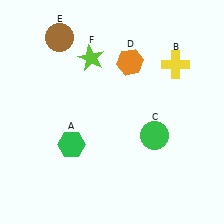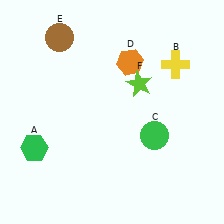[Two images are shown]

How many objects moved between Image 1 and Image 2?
2 objects moved between the two images.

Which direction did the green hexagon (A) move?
The green hexagon (A) moved left.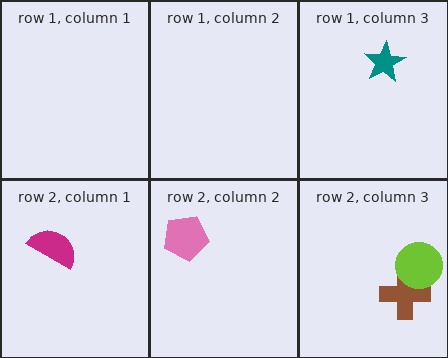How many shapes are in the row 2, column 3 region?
2.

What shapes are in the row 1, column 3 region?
The teal star.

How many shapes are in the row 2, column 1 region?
1.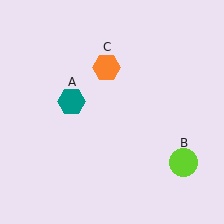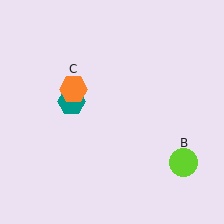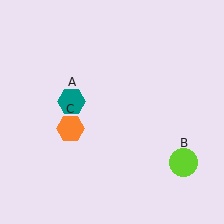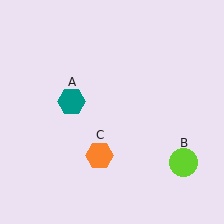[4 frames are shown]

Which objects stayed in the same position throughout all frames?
Teal hexagon (object A) and lime circle (object B) remained stationary.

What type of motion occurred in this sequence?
The orange hexagon (object C) rotated counterclockwise around the center of the scene.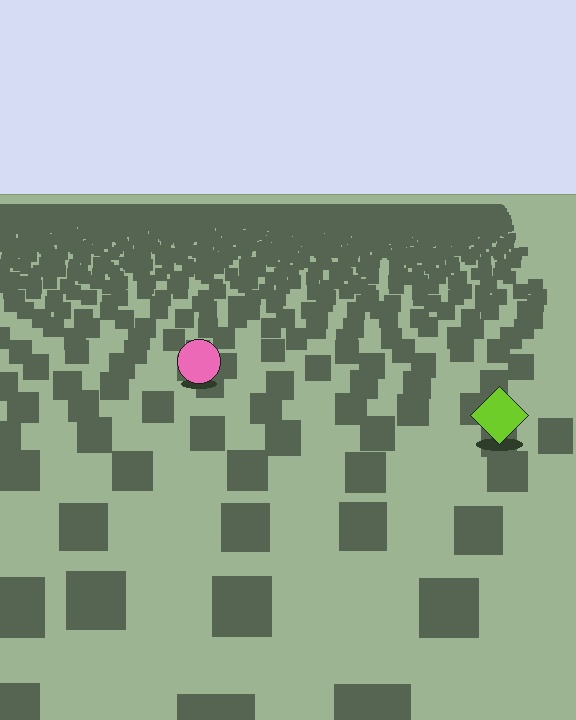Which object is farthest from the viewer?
The pink circle is farthest from the viewer. It appears smaller and the ground texture around it is denser.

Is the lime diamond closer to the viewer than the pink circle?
Yes. The lime diamond is closer — you can tell from the texture gradient: the ground texture is coarser near it.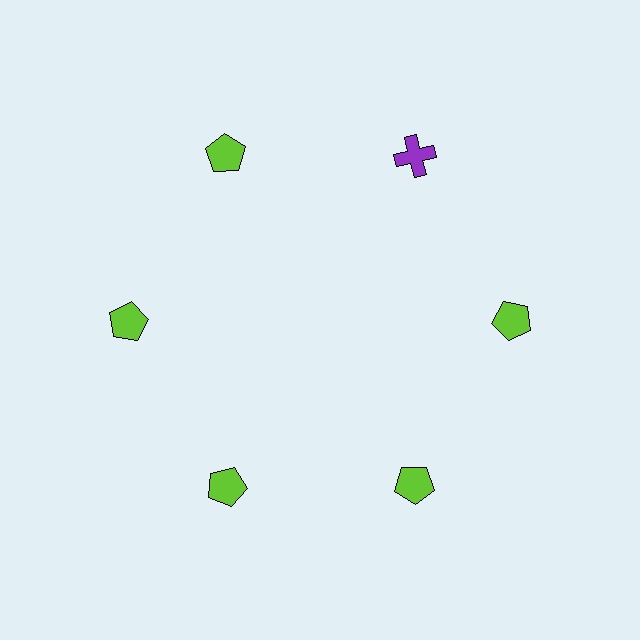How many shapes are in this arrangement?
There are 6 shapes arranged in a ring pattern.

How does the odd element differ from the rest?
It differs in both color (purple instead of lime) and shape (cross instead of pentagon).